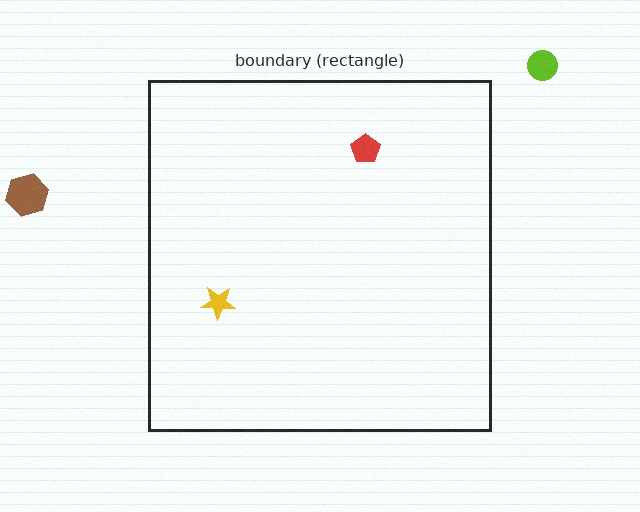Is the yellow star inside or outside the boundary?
Inside.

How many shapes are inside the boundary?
2 inside, 2 outside.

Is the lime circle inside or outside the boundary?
Outside.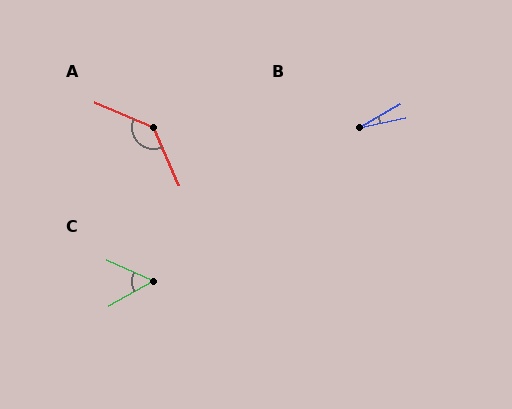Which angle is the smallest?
B, at approximately 18 degrees.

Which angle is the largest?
A, at approximately 136 degrees.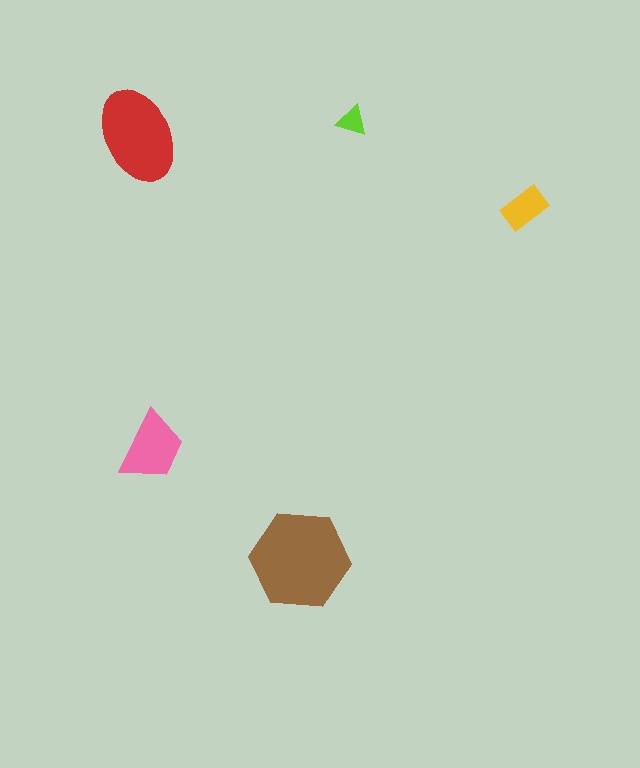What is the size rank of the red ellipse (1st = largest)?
2nd.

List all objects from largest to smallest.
The brown hexagon, the red ellipse, the pink trapezoid, the yellow rectangle, the lime triangle.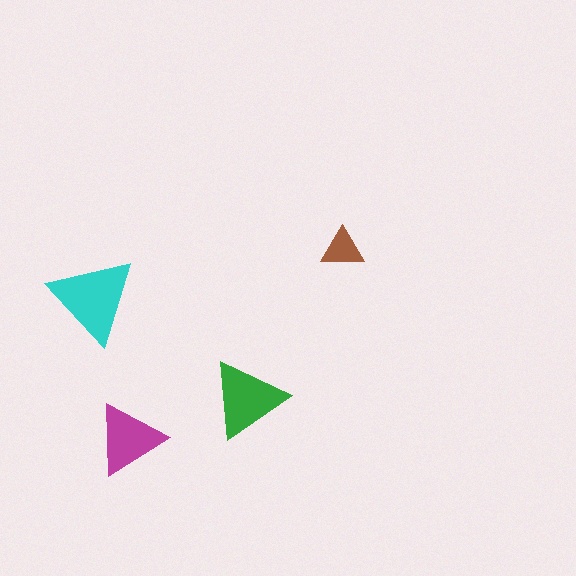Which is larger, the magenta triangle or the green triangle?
The green one.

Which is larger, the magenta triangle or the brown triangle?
The magenta one.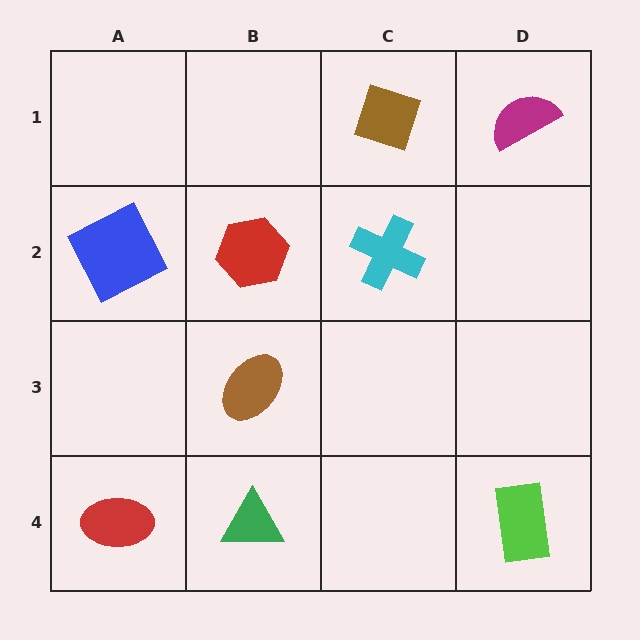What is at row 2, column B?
A red hexagon.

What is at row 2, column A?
A blue square.